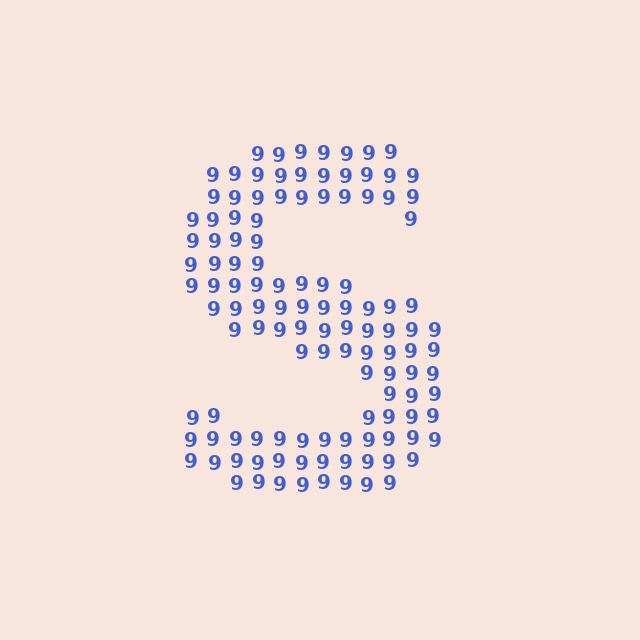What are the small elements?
The small elements are digit 9's.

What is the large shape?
The large shape is the letter S.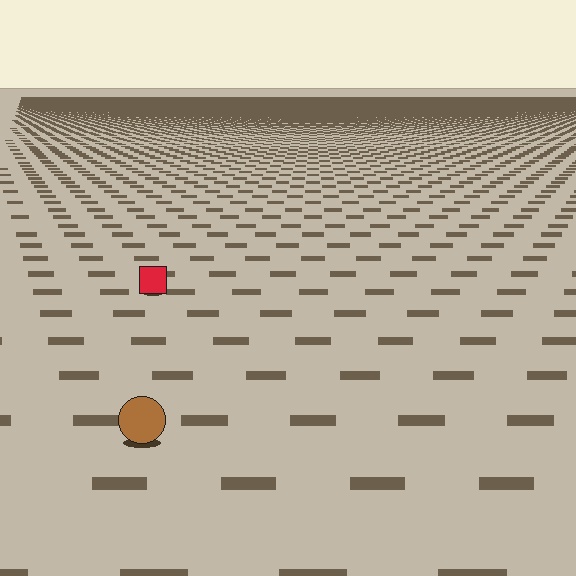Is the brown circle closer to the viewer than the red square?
Yes. The brown circle is closer — you can tell from the texture gradient: the ground texture is coarser near it.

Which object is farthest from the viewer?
The red square is farthest from the viewer. It appears smaller and the ground texture around it is denser.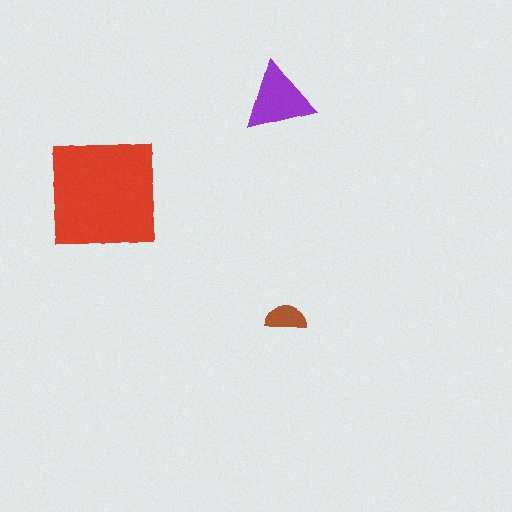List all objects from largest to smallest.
The red square, the purple triangle, the brown semicircle.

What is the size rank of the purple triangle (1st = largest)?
2nd.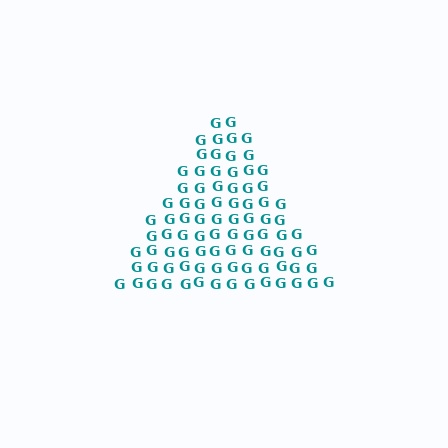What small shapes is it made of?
It is made of small letter G's.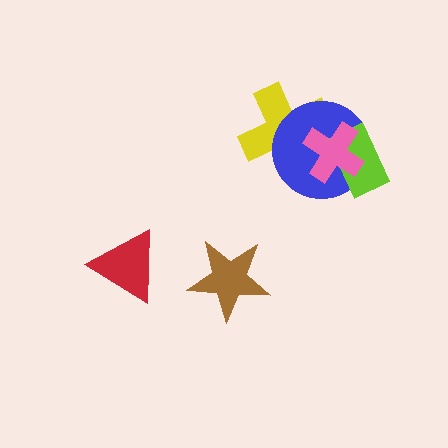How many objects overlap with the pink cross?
3 objects overlap with the pink cross.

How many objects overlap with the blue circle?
3 objects overlap with the blue circle.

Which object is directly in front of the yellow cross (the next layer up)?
The blue circle is directly in front of the yellow cross.